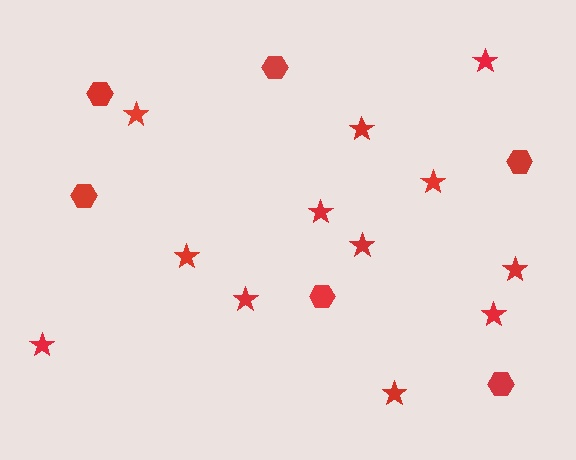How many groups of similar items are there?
There are 2 groups: one group of hexagons (6) and one group of stars (12).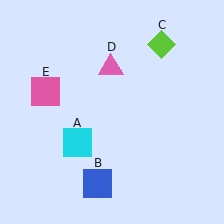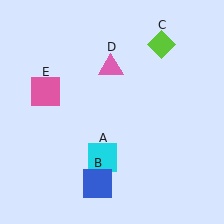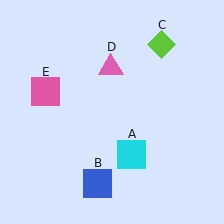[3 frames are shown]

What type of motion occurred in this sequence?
The cyan square (object A) rotated counterclockwise around the center of the scene.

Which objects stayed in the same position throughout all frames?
Blue square (object B) and lime diamond (object C) and pink triangle (object D) and pink square (object E) remained stationary.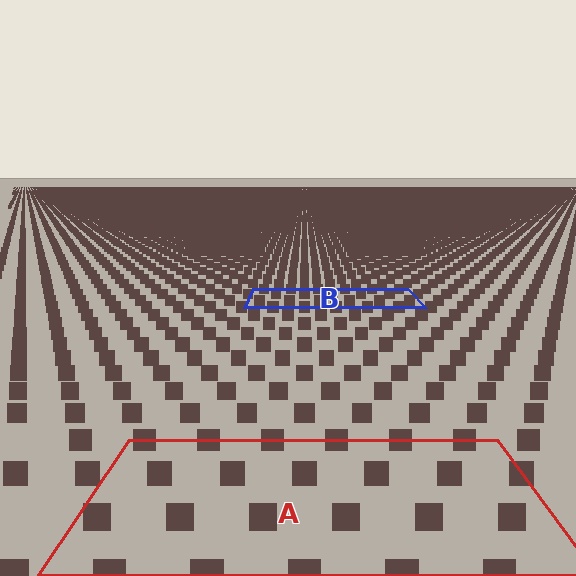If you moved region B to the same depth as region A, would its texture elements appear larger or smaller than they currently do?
They would appear larger. At a closer depth, the same texture elements are projected at a bigger on-screen size.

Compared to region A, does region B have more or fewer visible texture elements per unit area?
Region B has more texture elements per unit area — they are packed more densely because it is farther away.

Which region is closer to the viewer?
Region A is closer. The texture elements there are larger and more spread out.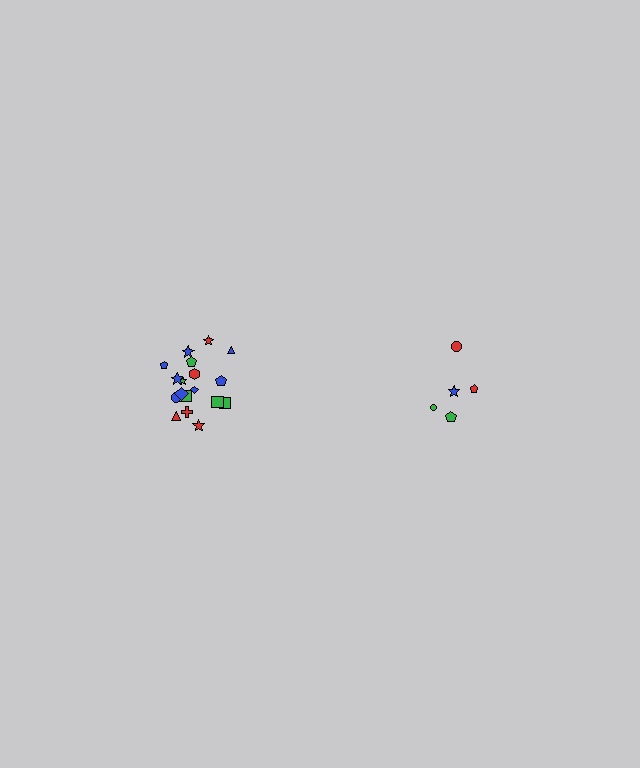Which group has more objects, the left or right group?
The left group.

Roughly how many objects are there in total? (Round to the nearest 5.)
Roughly 25 objects in total.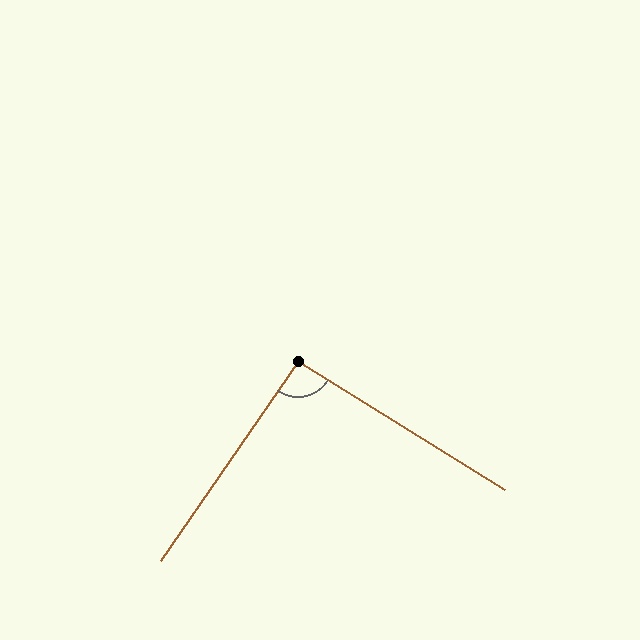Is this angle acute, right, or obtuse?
It is approximately a right angle.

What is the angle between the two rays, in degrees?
Approximately 93 degrees.